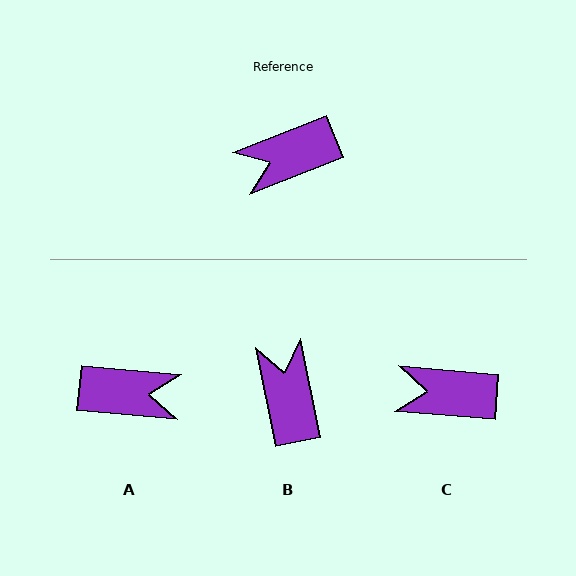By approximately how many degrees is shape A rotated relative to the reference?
Approximately 153 degrees counter-clockwise.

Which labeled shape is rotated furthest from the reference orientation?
A, about 153 degrees away.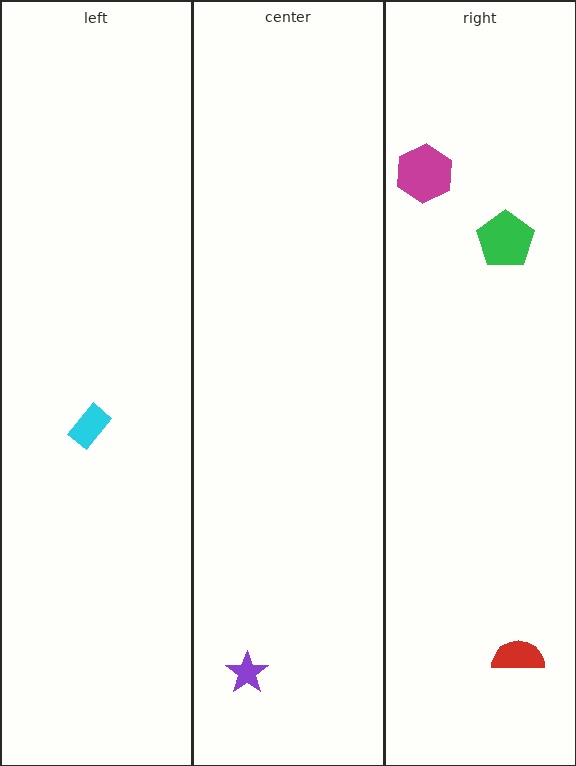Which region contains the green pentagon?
The right region.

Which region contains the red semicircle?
The right region.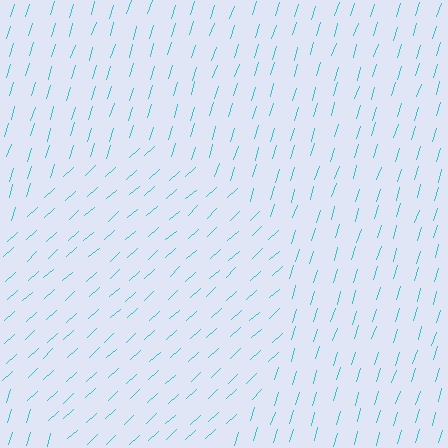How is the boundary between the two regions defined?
The boundary is defined purely by a change in line orientation (approximately 30 degrees difference). All lines are the same color and thickness.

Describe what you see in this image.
The image is filled with small cyan line segments. A circle region in the image has lines oriented differently from the surrounding lines, creating a visible texture boundary.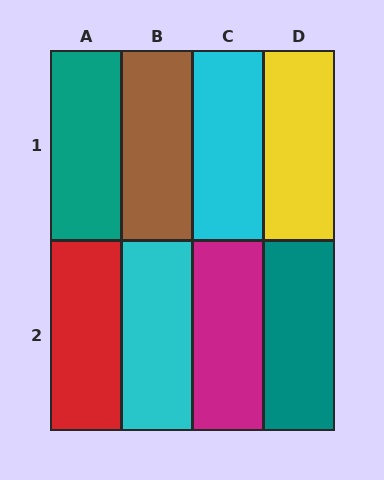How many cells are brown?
1 cell is brown.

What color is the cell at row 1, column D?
Yellow.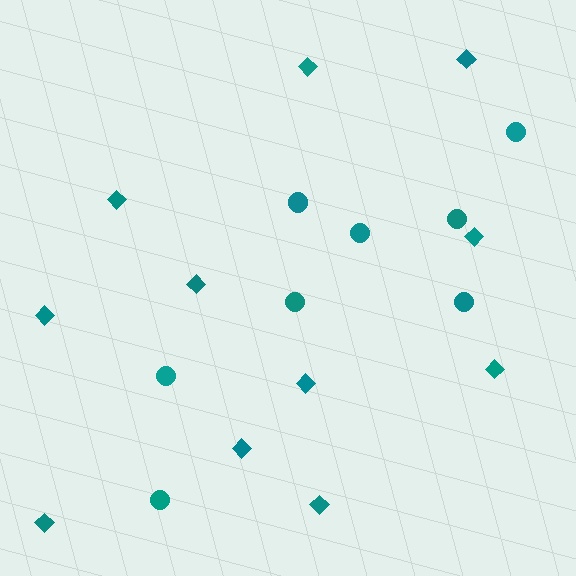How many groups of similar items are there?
There are 2 groups: one group of diamonds (11) and one group of circles (8).